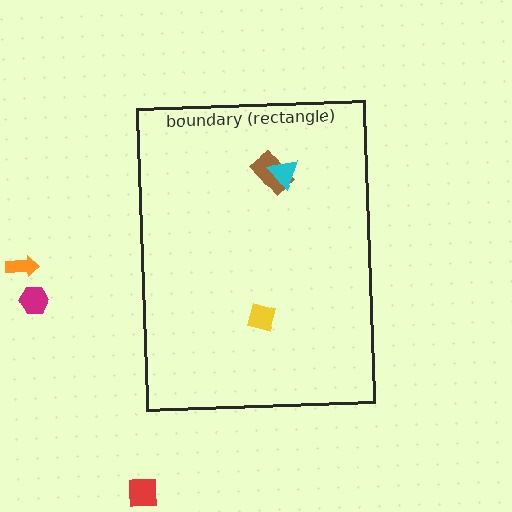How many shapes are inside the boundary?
3 inside, 3 outside.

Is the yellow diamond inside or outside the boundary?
Inside.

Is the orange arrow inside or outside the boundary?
Outside.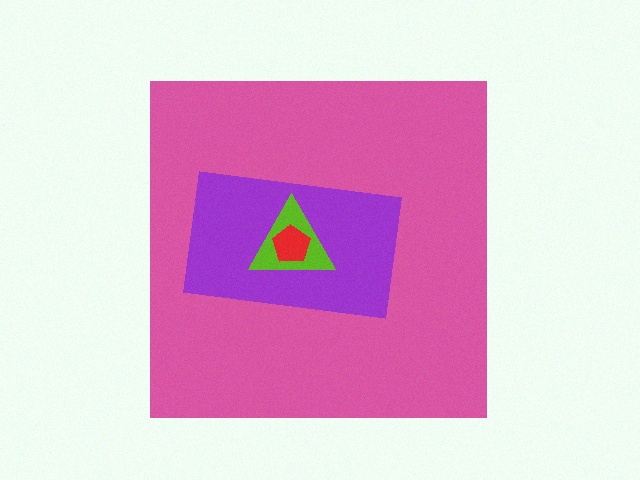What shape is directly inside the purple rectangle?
The lime triangle.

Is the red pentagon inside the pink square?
Yes.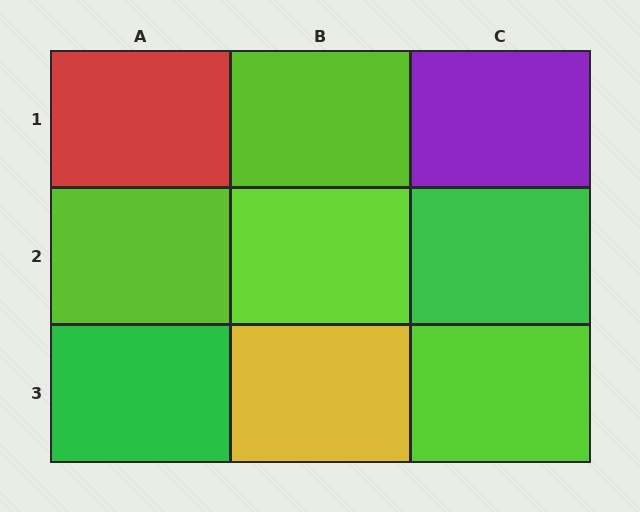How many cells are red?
1 cell is red.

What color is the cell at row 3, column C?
Lime.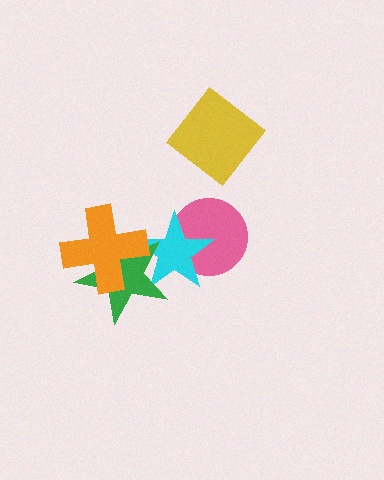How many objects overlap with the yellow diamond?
0 objects overlap with the yellow diamond.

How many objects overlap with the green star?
2 objects overlap with the green star.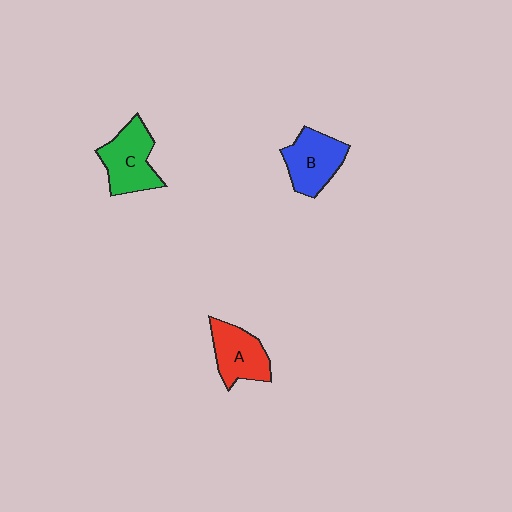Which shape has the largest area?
Shape C (green).